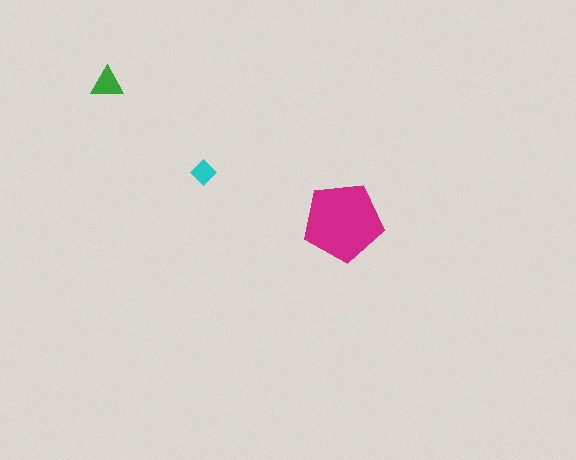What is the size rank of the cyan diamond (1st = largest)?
3rd.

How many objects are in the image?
There are 3 objects in the image.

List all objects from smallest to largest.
The cyan diamond, the green triangle, the magenta pentagon.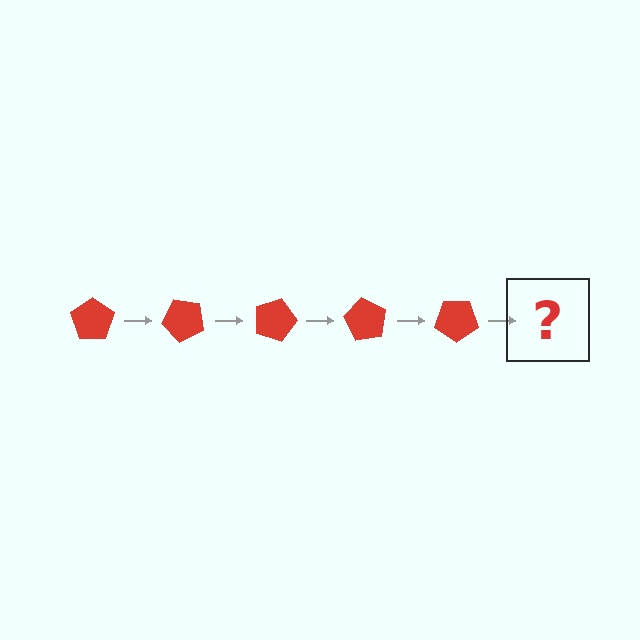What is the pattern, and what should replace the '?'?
The pattern is that the pentagon rotates 45 degrees each step. The '?' should be a red pentagon rotated 225 degrees.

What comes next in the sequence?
The next element should be a red pentagon rotated 225 degrees.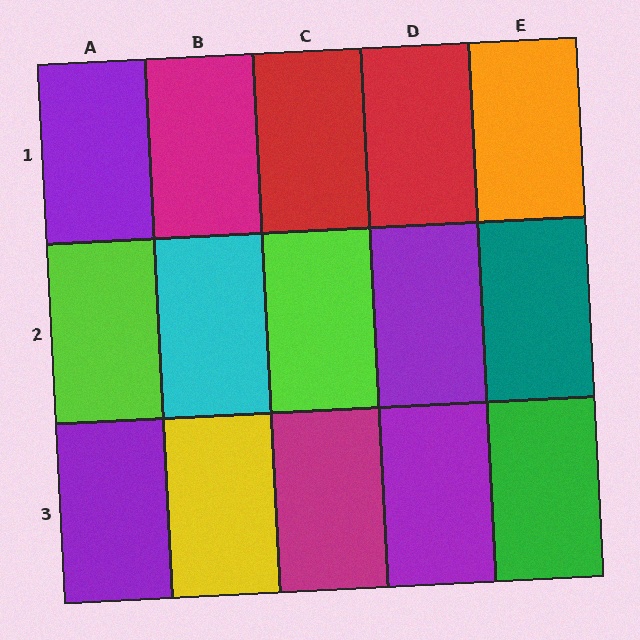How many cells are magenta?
2 cells are magenta.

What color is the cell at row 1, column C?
Red.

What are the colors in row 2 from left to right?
Lime, cyan, lime, purple, teal.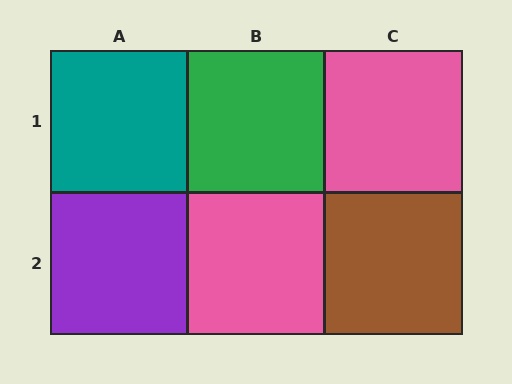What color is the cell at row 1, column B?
Green.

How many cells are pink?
2 cells are pink.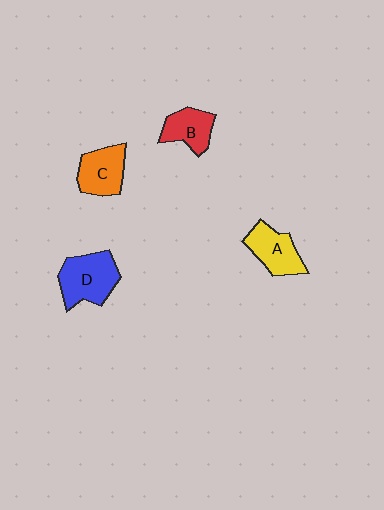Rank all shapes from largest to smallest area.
From largest to smallest: D (blue), C (orange), A (yellow), B (red).